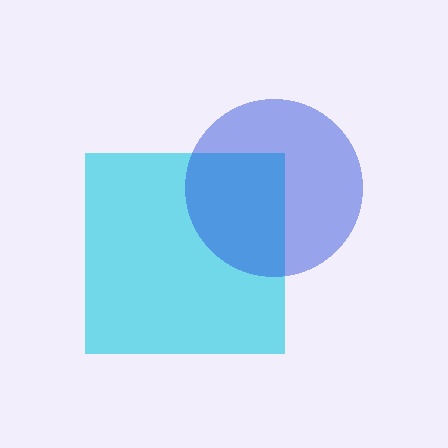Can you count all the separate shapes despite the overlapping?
Yes, there are 2 separate shapes.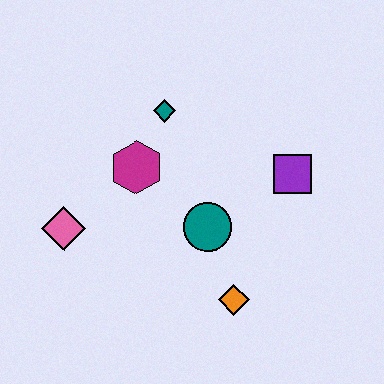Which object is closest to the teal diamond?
The magenta hexagon is closest to the teal diamond.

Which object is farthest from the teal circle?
The pink diamond is farthest from the teal circle.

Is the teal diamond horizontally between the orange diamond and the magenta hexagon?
Yes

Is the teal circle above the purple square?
No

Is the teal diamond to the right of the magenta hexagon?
Yes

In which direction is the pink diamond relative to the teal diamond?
The pink diamond is below the teal diamond.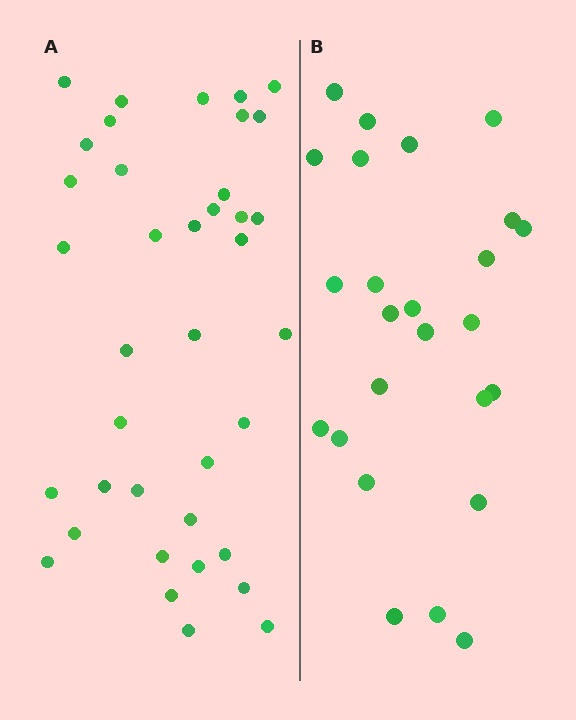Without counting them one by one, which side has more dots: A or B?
Region A (the left region) has more dots.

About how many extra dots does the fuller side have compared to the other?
Region A has approximately 15 more dots than region B.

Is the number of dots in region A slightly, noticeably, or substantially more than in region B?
Region A has substantially more. The ratio is roughly 1.5 to 1.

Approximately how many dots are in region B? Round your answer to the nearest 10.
About 20 dots. (The exact count is 25, which rounds to 20.)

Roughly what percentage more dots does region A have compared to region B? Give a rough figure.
About 50% more.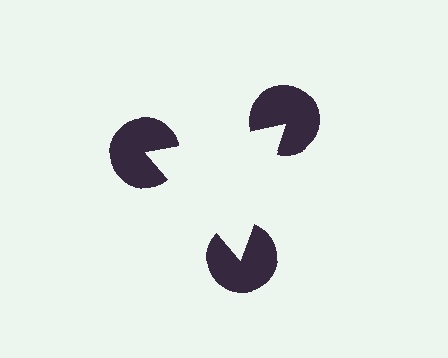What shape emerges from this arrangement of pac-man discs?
An illusory triangle — its edges are inferred from the aligned wedge cuts in the pac-man discs, not physically drawn.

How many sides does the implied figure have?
3 sides.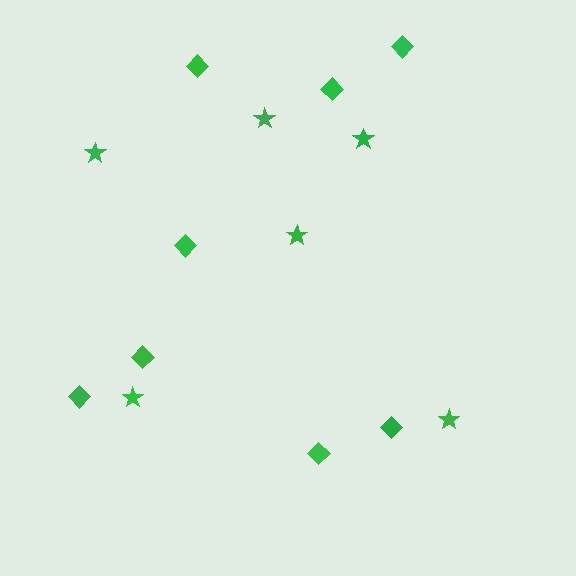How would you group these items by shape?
There are 2 groups: one group of stars (6) and one group of diamonds (8).